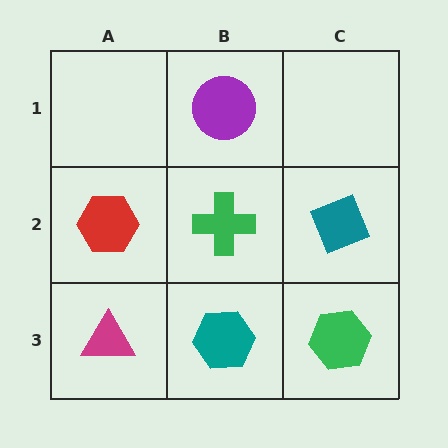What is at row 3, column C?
A green hexagon.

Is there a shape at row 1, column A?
No, that cell is empty.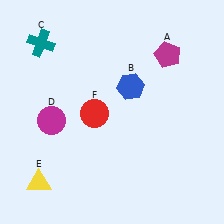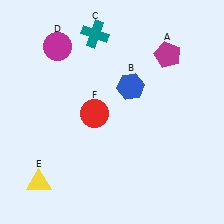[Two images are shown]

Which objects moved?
The objects that moved are: the teal cross (C), the magenta circle (D).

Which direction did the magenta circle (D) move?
The magenta circle (D) moved up.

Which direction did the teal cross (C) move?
The teal cross (C) moved right.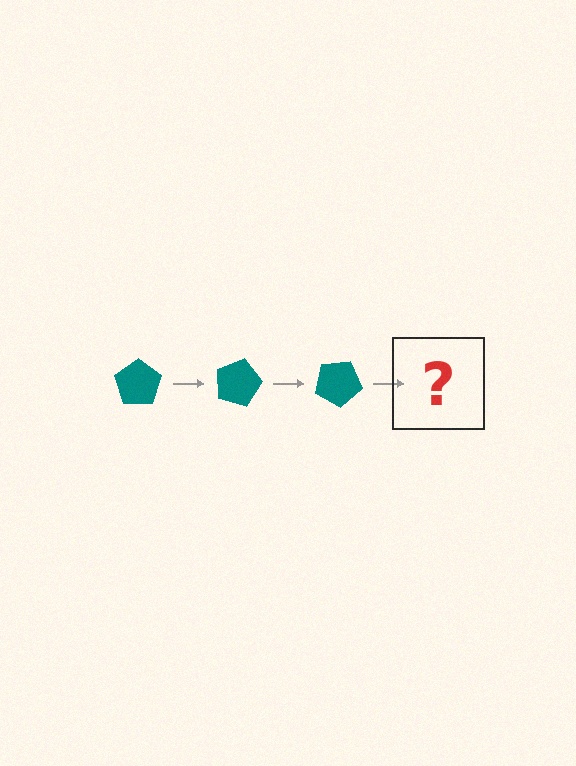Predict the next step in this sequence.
The next step is a teal pentagon rotated 45 degrees.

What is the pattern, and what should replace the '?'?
The pattern is that the pentagon rotates 15 degrees each step. The '?' should be a teal pentagon rotated 45 degrees.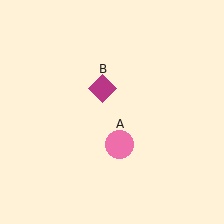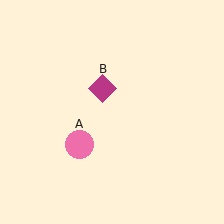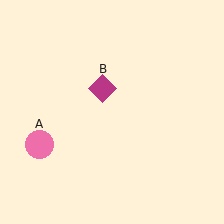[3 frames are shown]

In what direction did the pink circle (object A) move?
The pink circle (object A) moved left.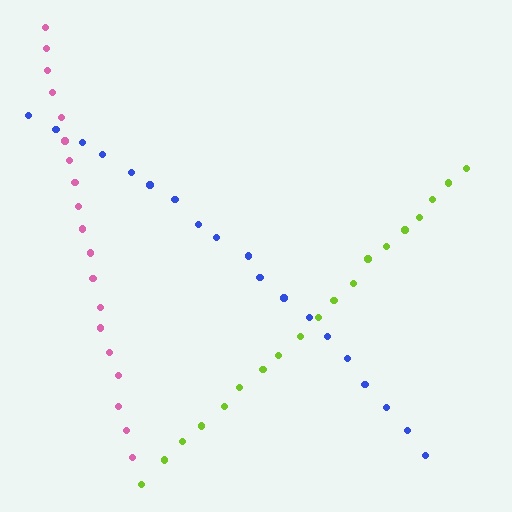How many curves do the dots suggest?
There are 3 distinct paths.